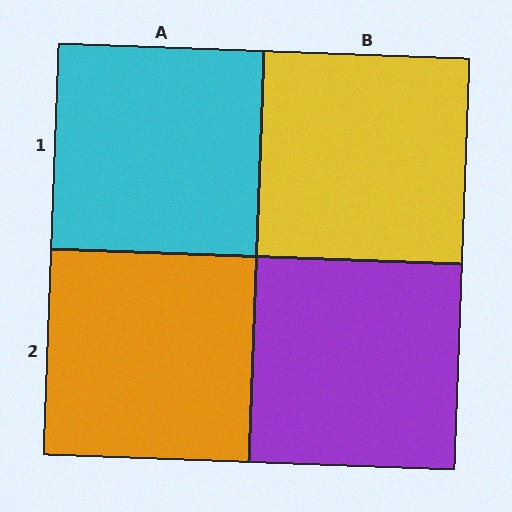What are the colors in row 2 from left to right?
Orange, purple.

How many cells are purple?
1 cell is purple.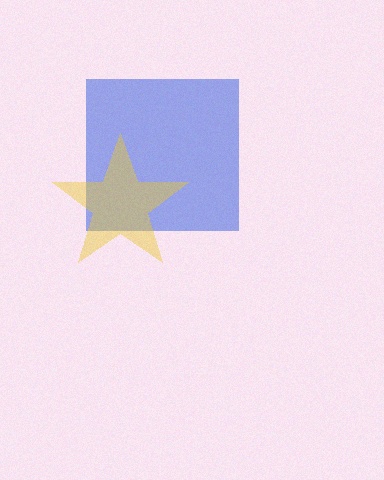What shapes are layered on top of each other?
The layered shapes are: a blue square, a yellow star.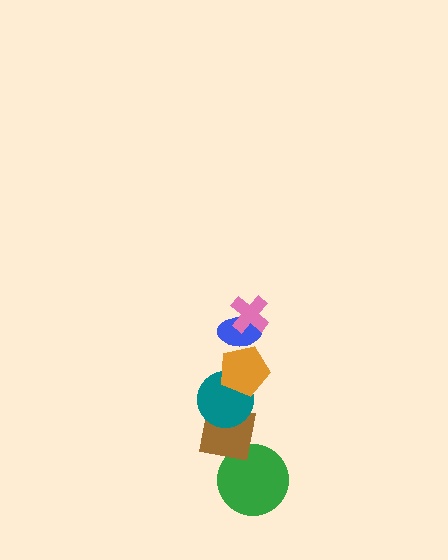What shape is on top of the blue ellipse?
The pink cross is on top of the blue ellipse.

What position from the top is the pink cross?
The pink cross is 1st from the top.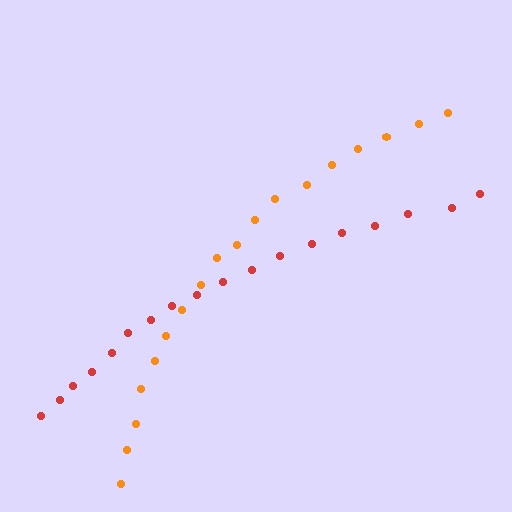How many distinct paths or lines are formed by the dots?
There are 2 distinct paths.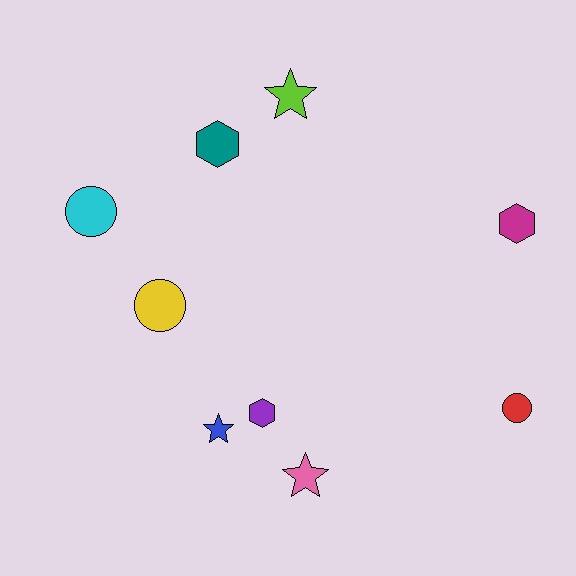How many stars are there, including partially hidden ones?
There are 3 stars.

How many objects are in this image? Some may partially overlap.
There are 9 objects.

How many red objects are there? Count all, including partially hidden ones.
There is 1 red object.